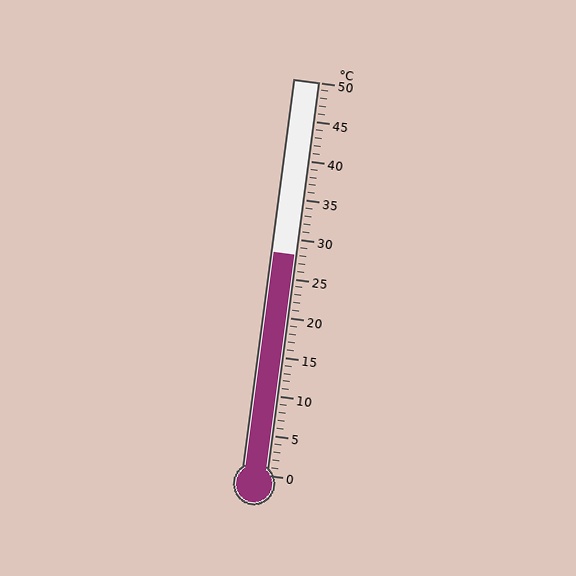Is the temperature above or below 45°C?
The temperature is below 45°C.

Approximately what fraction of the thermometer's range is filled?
The thermometer is filled to approximately 55% of its range.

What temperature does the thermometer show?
The thermometer shows approximately 28°C.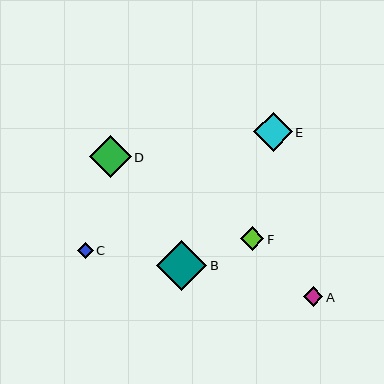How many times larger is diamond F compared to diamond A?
Diamond F is approximately 1.2 times the size of diamond A.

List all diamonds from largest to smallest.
From largest to smallest: B, D, E, F, A, C.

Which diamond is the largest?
Diamond B is the largest with a size of approximately 50 pixels.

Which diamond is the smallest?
Diamond C is the smallest with a size of approximately 16 pixels.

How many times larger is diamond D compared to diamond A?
Diamond D is approximately 2.1 times the size of diamond A.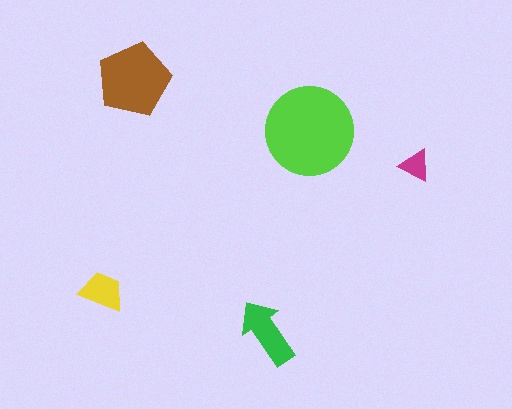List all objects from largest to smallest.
The lime circle, the brown pentagon, the green arrow, the yellow trapezoid, the magenta triangle.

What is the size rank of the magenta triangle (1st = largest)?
5th.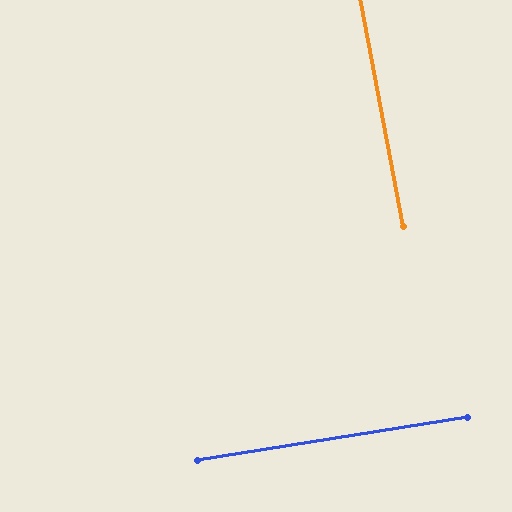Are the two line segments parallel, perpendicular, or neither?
Perpendicular — they meet at approximately 88°.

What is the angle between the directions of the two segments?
Approximately 88 degrees.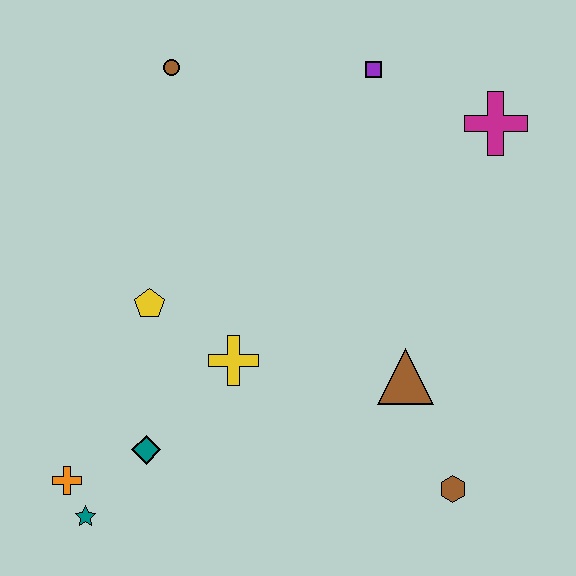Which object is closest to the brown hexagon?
The brown triangle is closest to the brown hexagon.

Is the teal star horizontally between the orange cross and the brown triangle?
Yes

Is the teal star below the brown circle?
Yes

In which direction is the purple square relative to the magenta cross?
The purple square is to the left of the magenta cross.